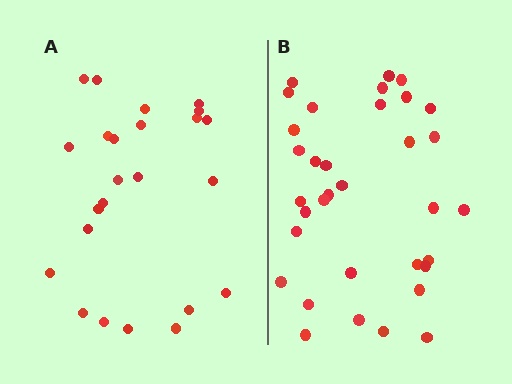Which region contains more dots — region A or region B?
Region B (the right region) has more dots.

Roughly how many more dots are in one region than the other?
Region B has roughly 10 or so more dots than region A.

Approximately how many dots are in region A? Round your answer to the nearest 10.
About 20 dots. (The exact count is 24, which rounds to 20.)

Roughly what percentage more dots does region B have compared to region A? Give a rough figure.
About 40% more.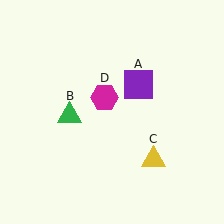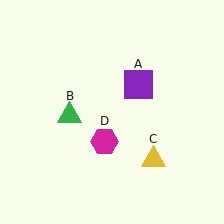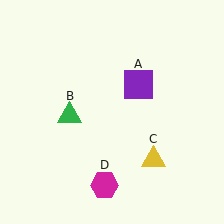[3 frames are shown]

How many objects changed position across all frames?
1 object changed position: magenta hexagon (object D).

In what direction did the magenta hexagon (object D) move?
The magenta hexagon (object D) moved down.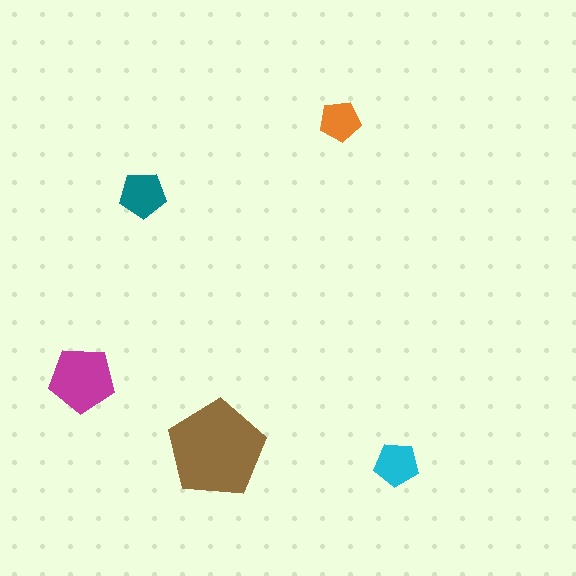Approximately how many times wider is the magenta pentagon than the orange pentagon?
About 1.5 times wider.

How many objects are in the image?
There are 5 objects in the image.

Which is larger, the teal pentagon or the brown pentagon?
The brown one.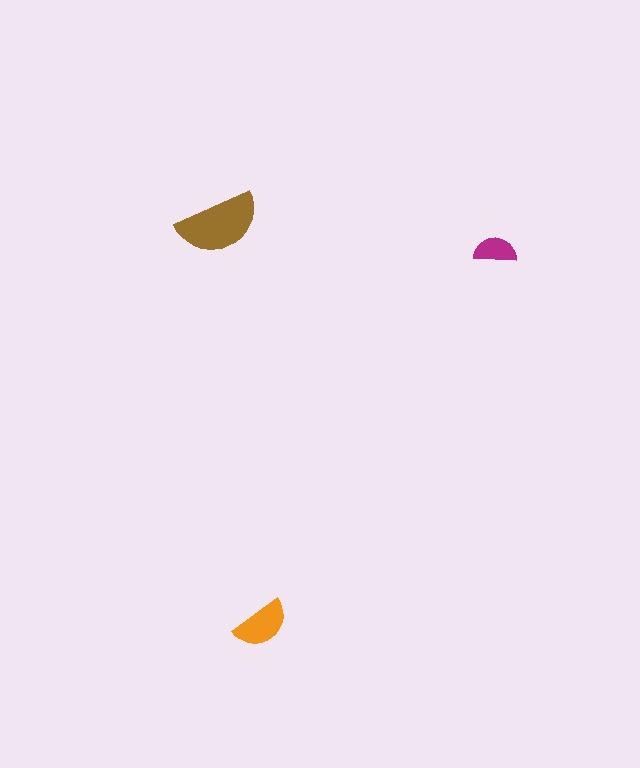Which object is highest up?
The brown semicircle is topmost.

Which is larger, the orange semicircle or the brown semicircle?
The brown one.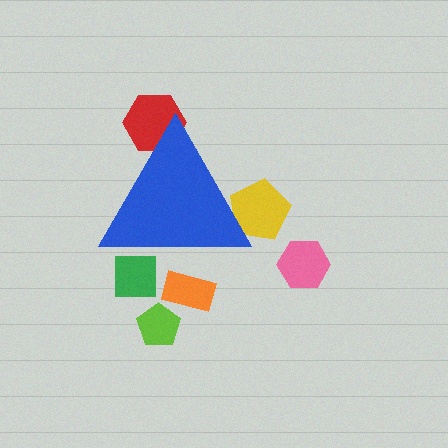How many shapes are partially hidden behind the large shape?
4 shapes are partially hidden.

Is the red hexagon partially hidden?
Yes, the red hexagon is partially hidden behind the blue triangle.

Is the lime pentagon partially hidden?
No, the lime pentagon is fully visible.